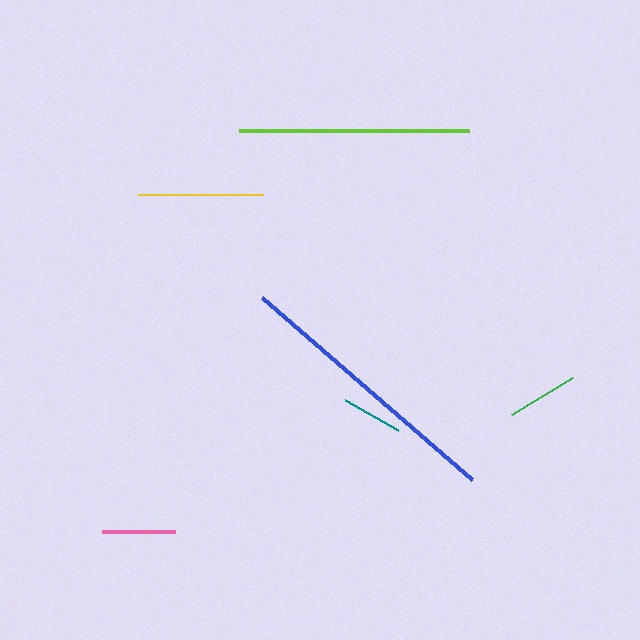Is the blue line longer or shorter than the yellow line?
The blue line is longer than the yellow line.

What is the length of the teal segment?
The teal segment is approximately 61 pixels long.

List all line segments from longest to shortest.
From longest to shortest: blue, lime, yellow, pink, green, teal.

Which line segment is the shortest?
The teal line is the shortest at approximately 61 pixels.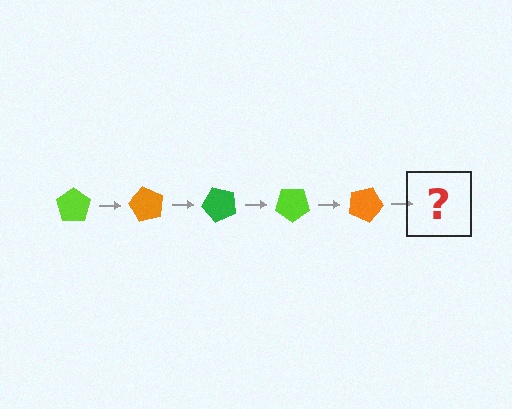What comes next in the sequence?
The next element should be a green pentagon, rotated 300 degrees from the start.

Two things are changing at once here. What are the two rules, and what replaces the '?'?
The two rules are that it rotates 60 degrees each step and the color cycles through lime, orange, and green. The '?' should be a green pentagon, rotated 300 degrees from the start.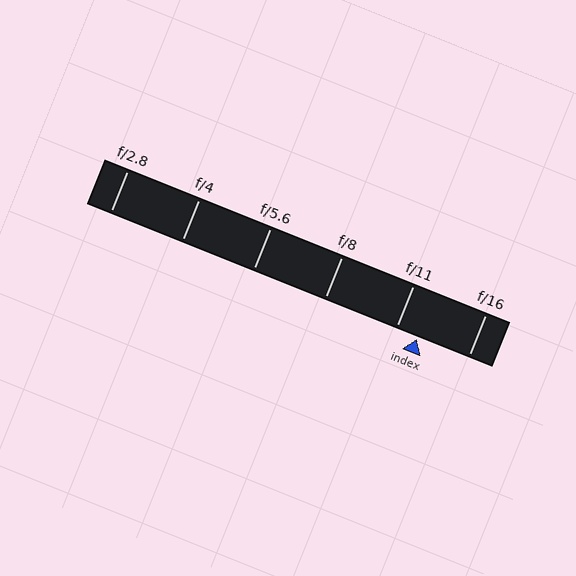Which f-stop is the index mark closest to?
The index mark is closest to f/11.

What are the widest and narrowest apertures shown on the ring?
The widest aperture shown is f/2.8 and the narrowest is f/16.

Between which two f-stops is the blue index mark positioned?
The index mark is between f/11 and f/16.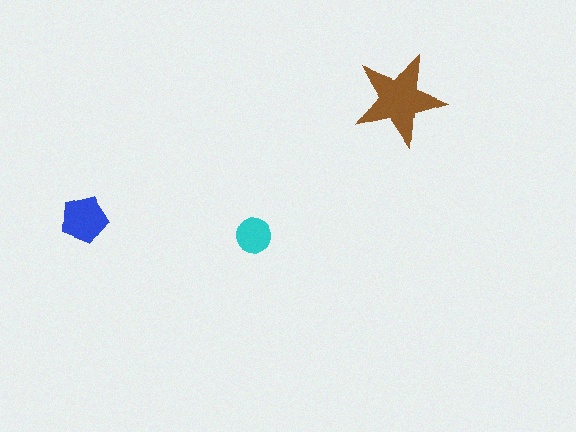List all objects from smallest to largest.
The cyan circle, the blue pentagon, the brown star.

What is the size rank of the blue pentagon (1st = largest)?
2nd.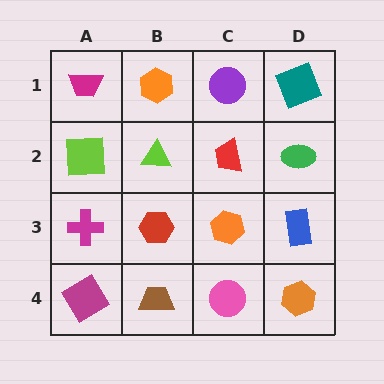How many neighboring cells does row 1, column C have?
3.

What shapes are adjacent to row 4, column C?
An orange hexagon (row 3, column C), a brown trapezoid (row 4, column B), an orange hexagon (row 4, column D).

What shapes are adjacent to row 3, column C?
A red trapezoid (row 2, column C), a pink circle (row 4, column C), a red hexagon (row 3, column B), a blue rectangle (row 3, column D).